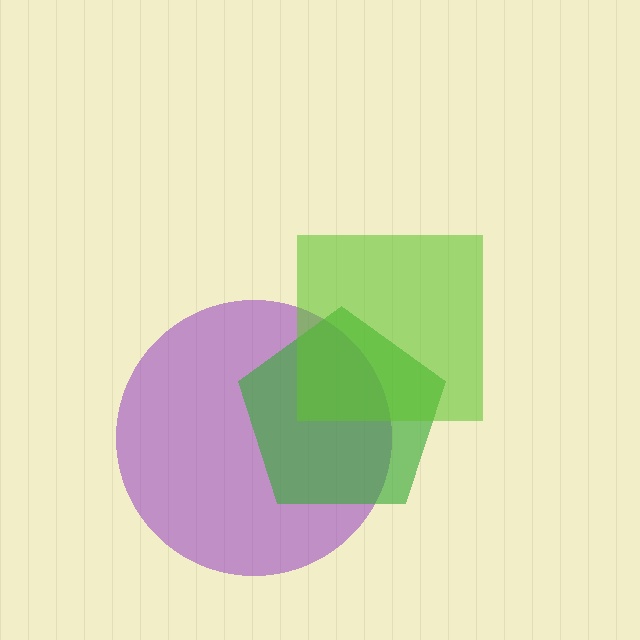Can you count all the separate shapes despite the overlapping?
Yes, there are 3 separate shapes.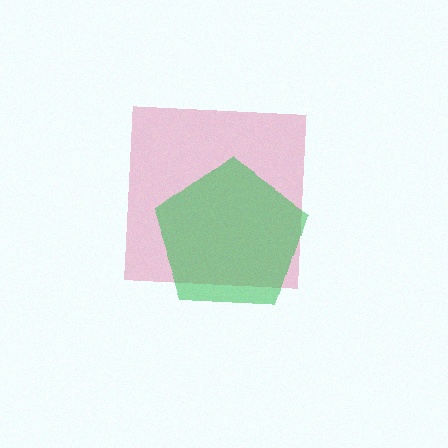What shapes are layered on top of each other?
The layered shapes are: a pink square, a green pentagon.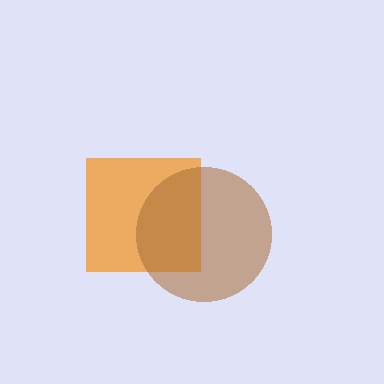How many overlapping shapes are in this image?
There are 2 overlapping shapes in the image.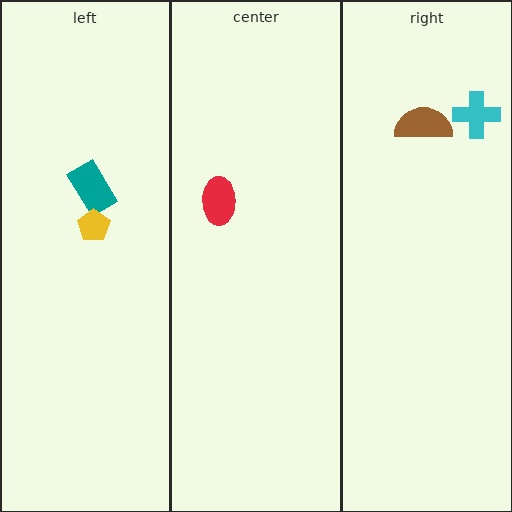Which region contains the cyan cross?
The right region.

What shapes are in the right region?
The brown semicircle, the cyan cross.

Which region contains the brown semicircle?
The right region.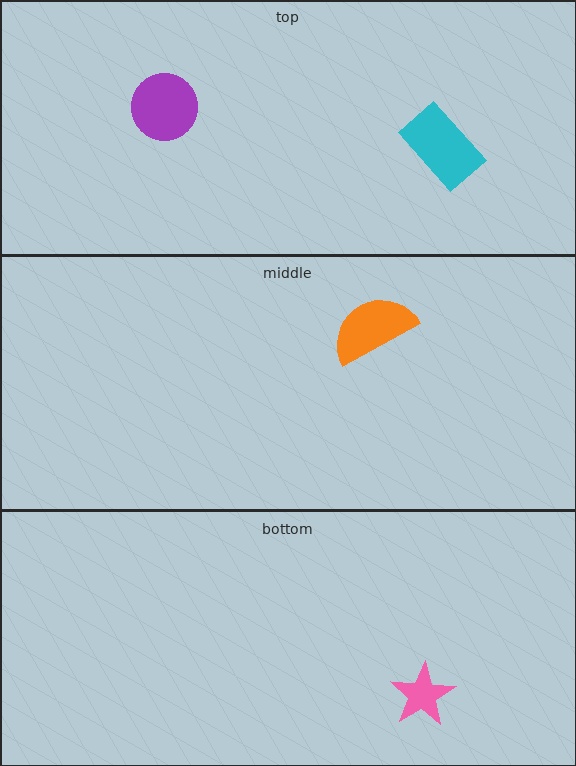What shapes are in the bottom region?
The pink star.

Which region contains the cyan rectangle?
The top region.